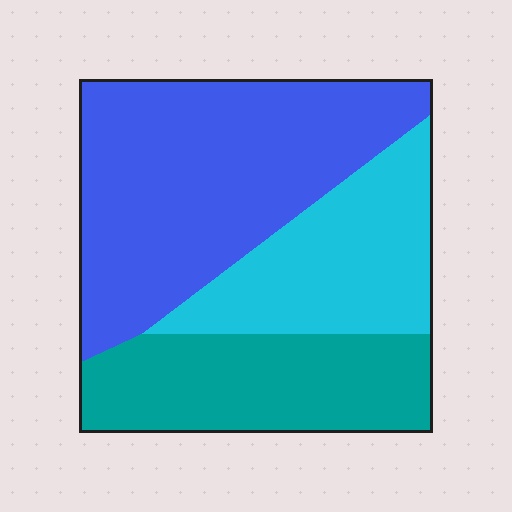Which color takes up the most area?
Blue, at roughly 45%.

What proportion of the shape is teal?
Teal takes up about one quarter (1/4) of the shape.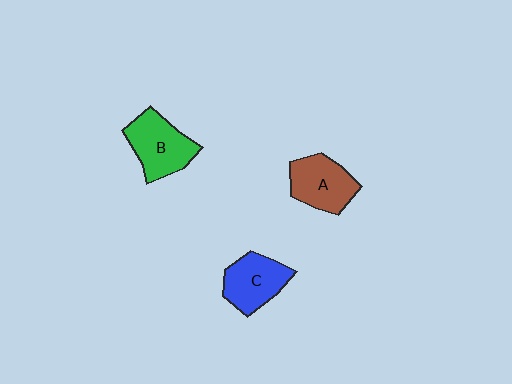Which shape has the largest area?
Shape B (green).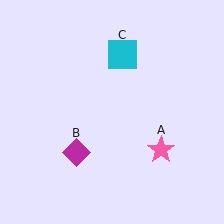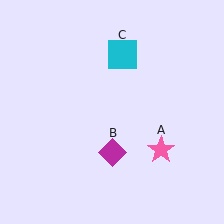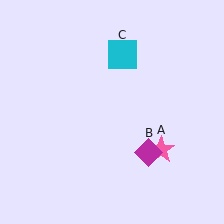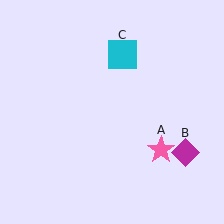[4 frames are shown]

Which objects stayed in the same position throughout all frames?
Pink star (object A) and cyan square (object C) remained stationary.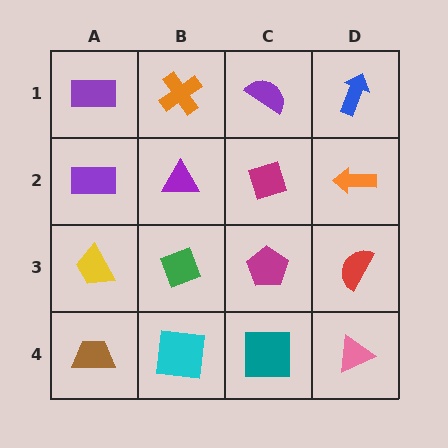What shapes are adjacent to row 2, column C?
A purple semicircle (row 1, column C), a magenta pentagon (row 3, column C), a purple triangle (row 2, column B), an orange arrow (row 2, column D).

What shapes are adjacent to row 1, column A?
A purple rectangle (row 2, column A), an orange cross (row 1, column B).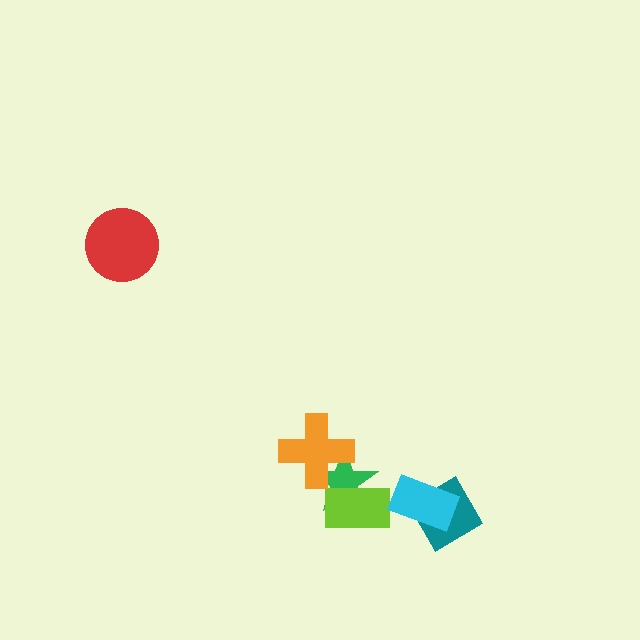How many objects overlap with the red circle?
0 objects overlap with the red circle.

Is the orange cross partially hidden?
No, no other shape covers it.